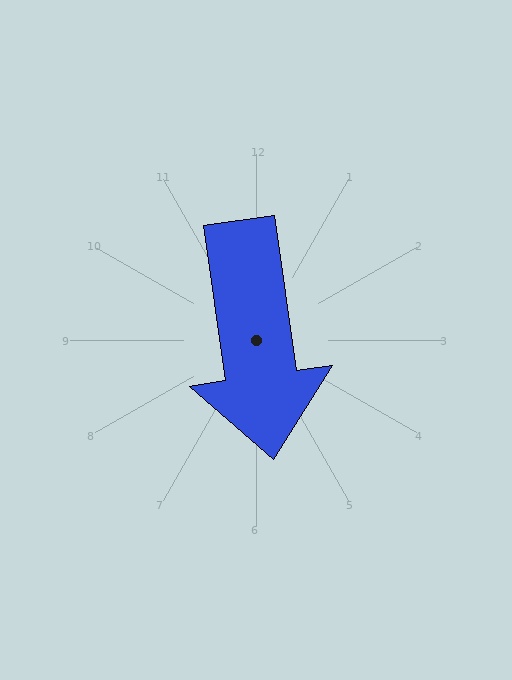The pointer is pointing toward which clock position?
Roughly 6 o'clock.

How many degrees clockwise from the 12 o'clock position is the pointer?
Approximately 172 degrees.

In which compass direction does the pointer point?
South.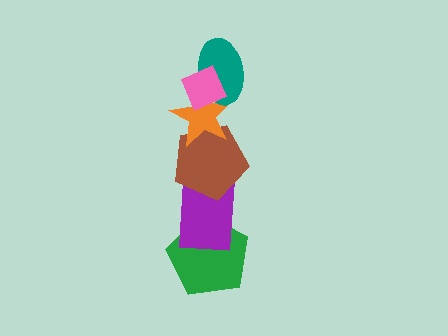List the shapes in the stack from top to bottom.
From top to bottom: the pink diamond, the teal ellipse, the orange star, the brown pentagon, the purple rectangle, the green pentagon.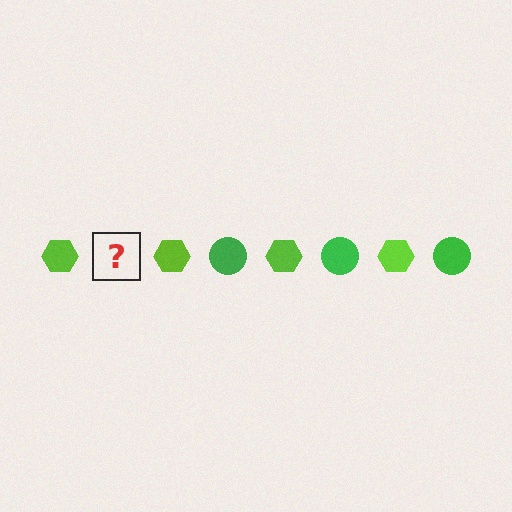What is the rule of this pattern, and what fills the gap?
The rule is that the pattern alternates between lime hexagon and green circle. The gap should be filled with a green circle.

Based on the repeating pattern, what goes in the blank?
The blank should be a green circle.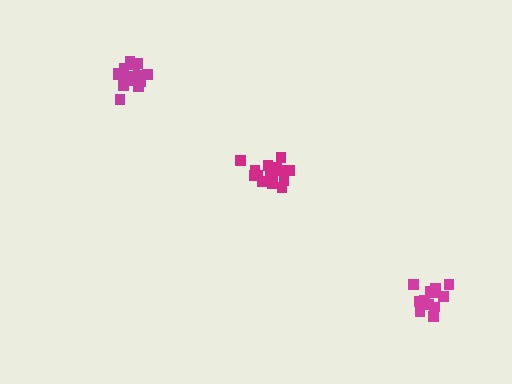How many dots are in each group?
Group 1: 17 dots, Group 2: 17 dots, Group 3: 12 dots (46 total).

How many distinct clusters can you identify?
There are 3 distinct clusters.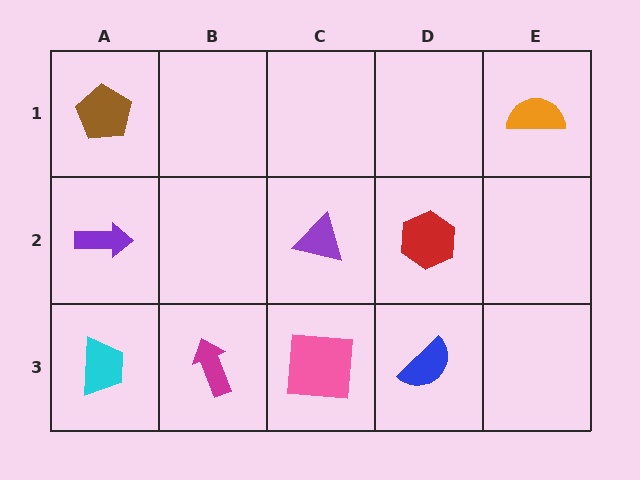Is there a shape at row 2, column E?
No, that cell is empty.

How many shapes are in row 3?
4 shapes.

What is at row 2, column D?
A red hexagon.